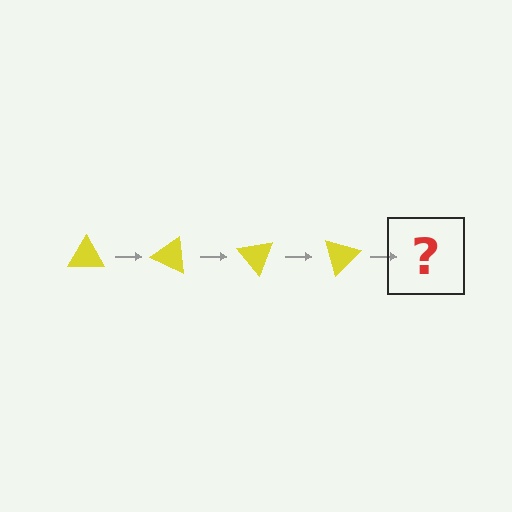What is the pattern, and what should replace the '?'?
The pattern is that the triangle rotates 25 degrees each step. The '?' should be a yellow triangle rotated 100 degrees.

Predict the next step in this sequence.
The next step is a yellow triangle rotated 100 degrees.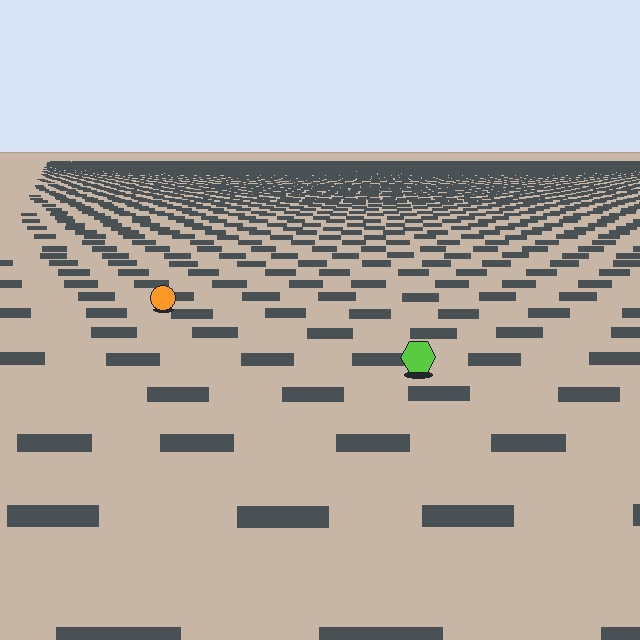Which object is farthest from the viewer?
The orange circle is farthest from the viewer. It appears smaller and the ground texture around it is denser.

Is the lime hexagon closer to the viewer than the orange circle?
Yes. The lime hexagon is closer — you can tell from the texture gradient: the ground texture is coarser near it.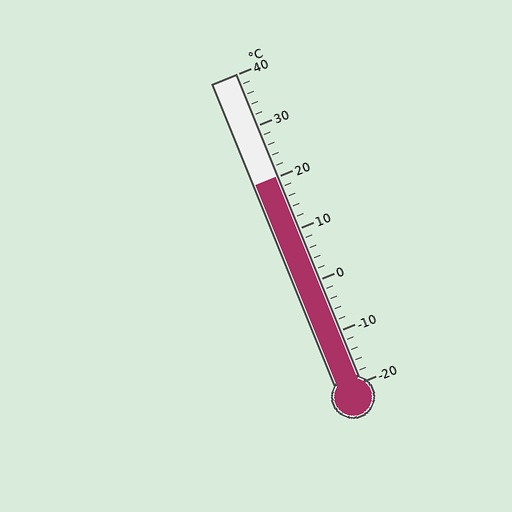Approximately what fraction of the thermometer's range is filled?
The thermometer is filled to approximately 65% of its range.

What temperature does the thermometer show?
The thermometer shows approximately 20°C.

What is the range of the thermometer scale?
The thermometer scale ranges from -20°C to 40°C.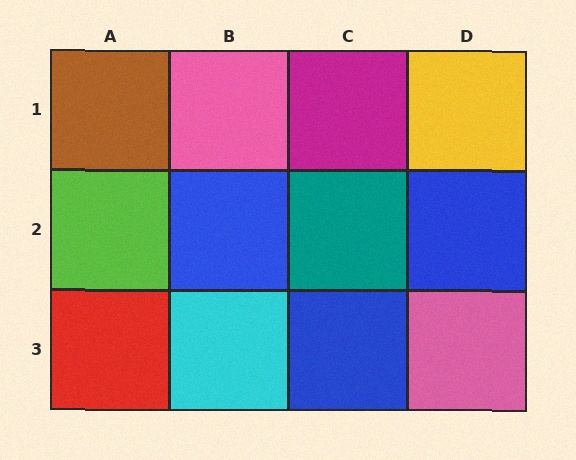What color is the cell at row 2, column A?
Lime.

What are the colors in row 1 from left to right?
Brown, pink, magenta, yellow.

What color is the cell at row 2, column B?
Blue.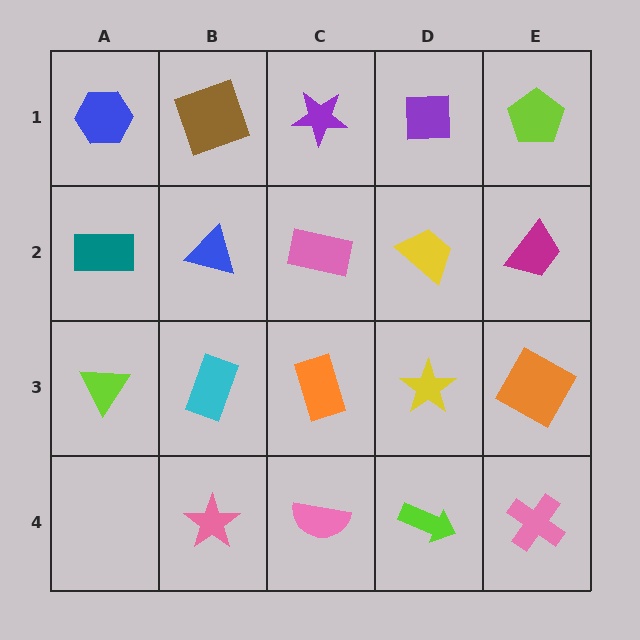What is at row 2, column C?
A pink rectangle.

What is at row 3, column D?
A yellow star.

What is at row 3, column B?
A cyan rectangle.